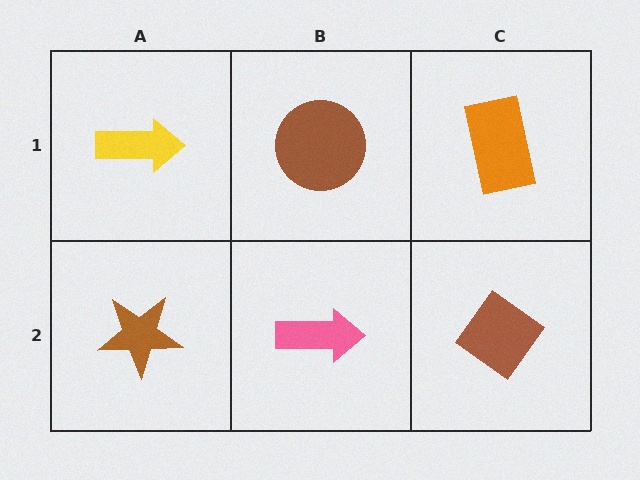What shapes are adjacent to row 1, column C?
A brown diamond (row 2, column C), a brown circle (row 1, column B).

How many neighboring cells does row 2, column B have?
3.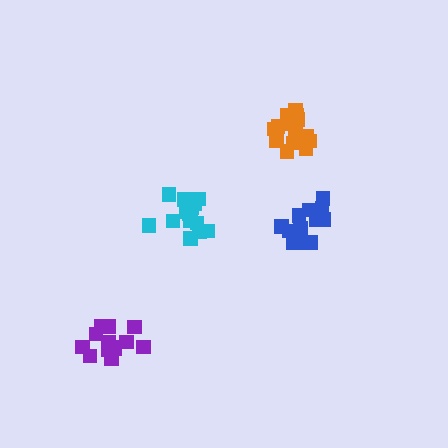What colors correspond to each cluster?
The clusters are colored: orange, blue, cyan, purple.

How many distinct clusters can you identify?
There are 4 distinct clusters.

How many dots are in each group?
Group 1: 15 dots, Group 2: 12 dots, Group 3: 17 dots, Group 4: 13 dots (57 total).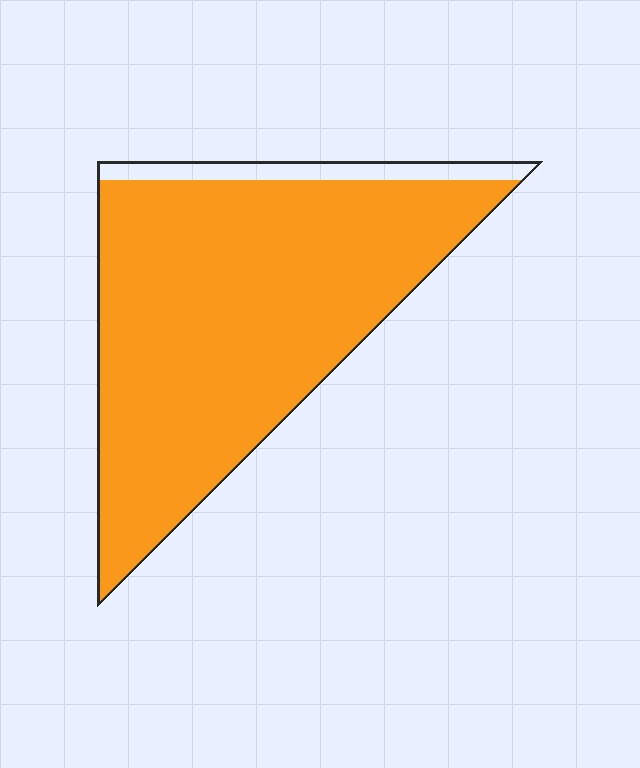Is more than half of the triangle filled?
Yes.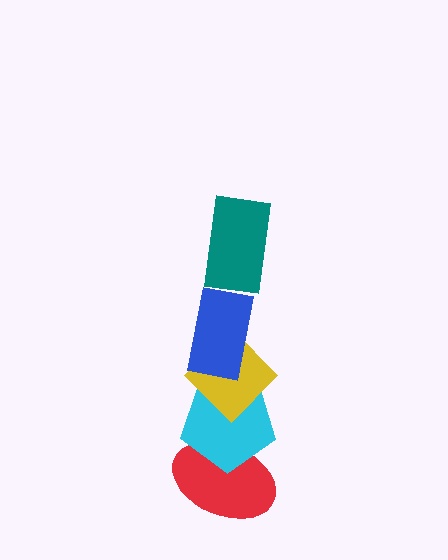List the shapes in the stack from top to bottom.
From top to bottom: the teal rectangle, the blue rectangle, the yellow diamond, the cyan pentagon, the red ellipse.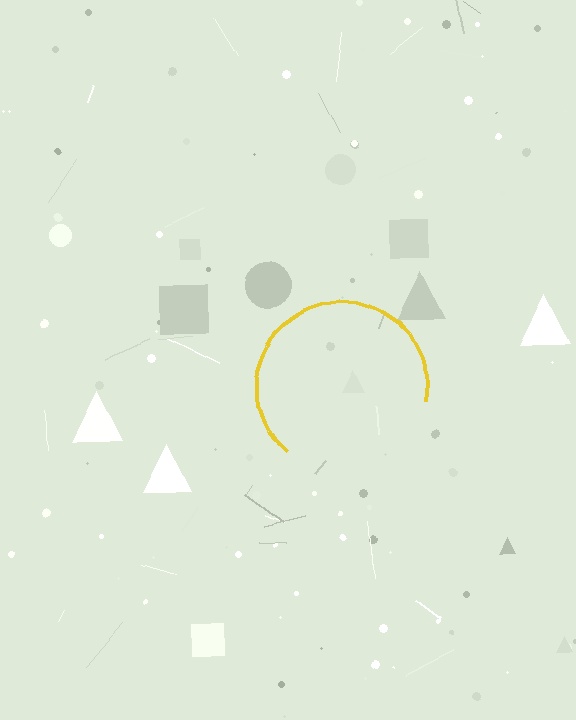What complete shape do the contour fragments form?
The contour fragments form a circle.